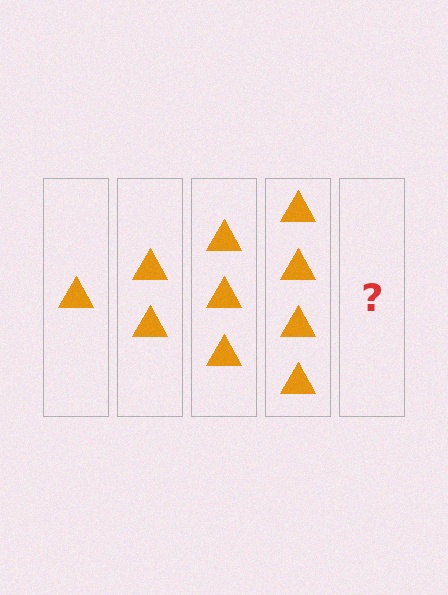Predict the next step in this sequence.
The next step is 5 triangles.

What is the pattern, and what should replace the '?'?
The pattern is that each step adds one more triangle. The '?' should be 5 triangles.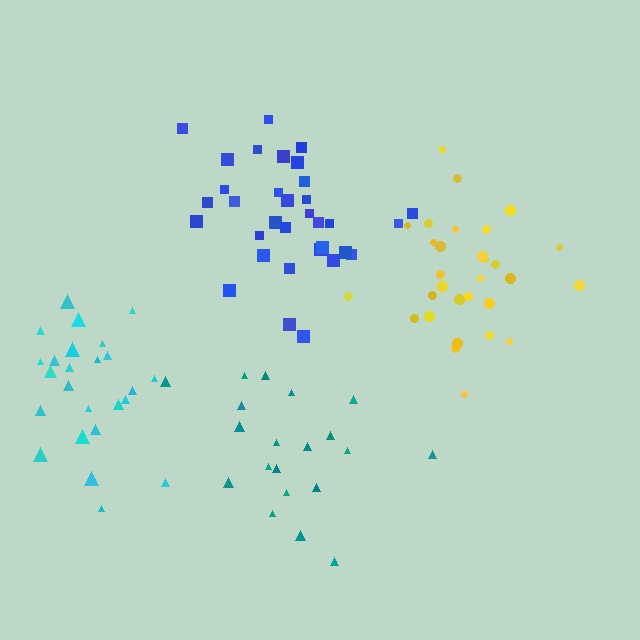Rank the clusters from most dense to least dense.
blue, yellow, cyan, teal.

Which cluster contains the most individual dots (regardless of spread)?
Blue (33).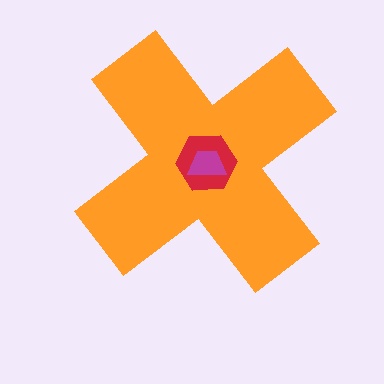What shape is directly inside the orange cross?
The red hexagon.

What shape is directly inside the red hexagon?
The magenta trapezoid.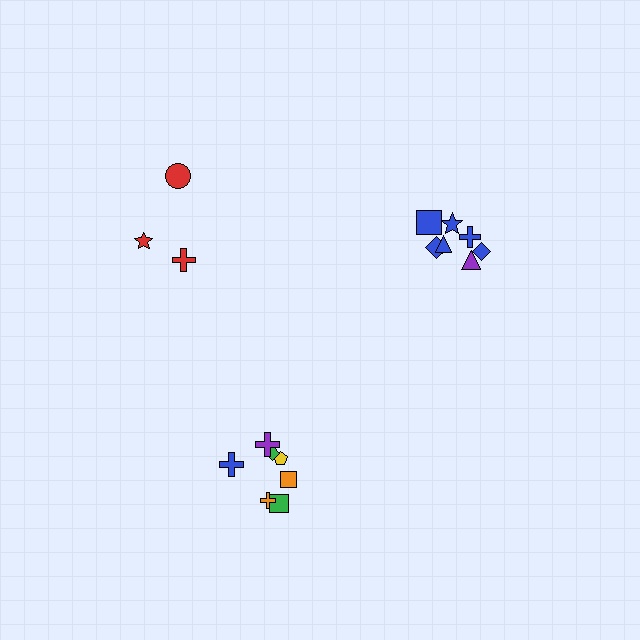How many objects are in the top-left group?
There are 3 objects.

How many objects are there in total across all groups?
There are 17 objects.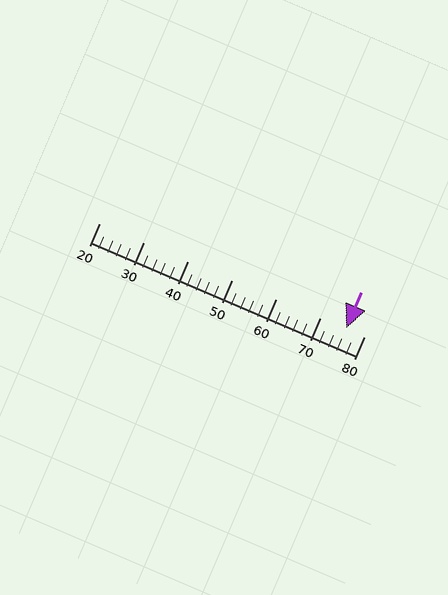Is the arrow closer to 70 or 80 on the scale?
The arrow is closer to 80.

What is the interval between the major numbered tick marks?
The major tick marks are spaced 10 units apart.